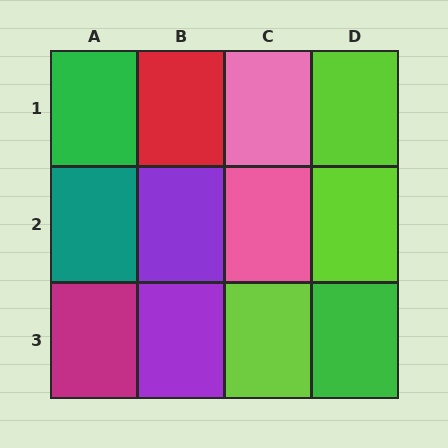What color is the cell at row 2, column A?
Teal.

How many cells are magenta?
1 cell is magenta.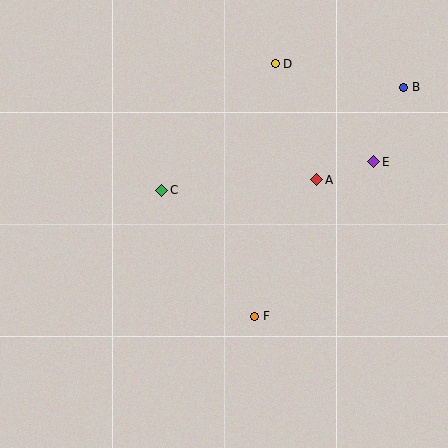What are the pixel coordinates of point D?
Point D is at (275, 64).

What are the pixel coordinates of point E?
Point E is at (374, 162).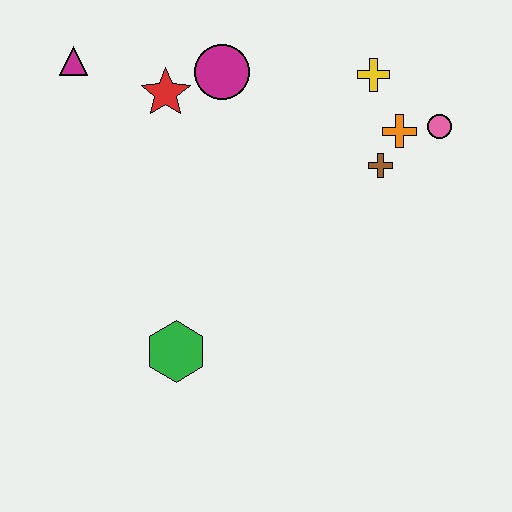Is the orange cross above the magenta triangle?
No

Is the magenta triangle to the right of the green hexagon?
No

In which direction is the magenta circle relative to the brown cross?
The magenta circle is to the left of the brown cross.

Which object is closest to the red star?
The magenta circle is closest to the red star.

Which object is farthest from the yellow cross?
The green hexagon is farthest from the yellow cross.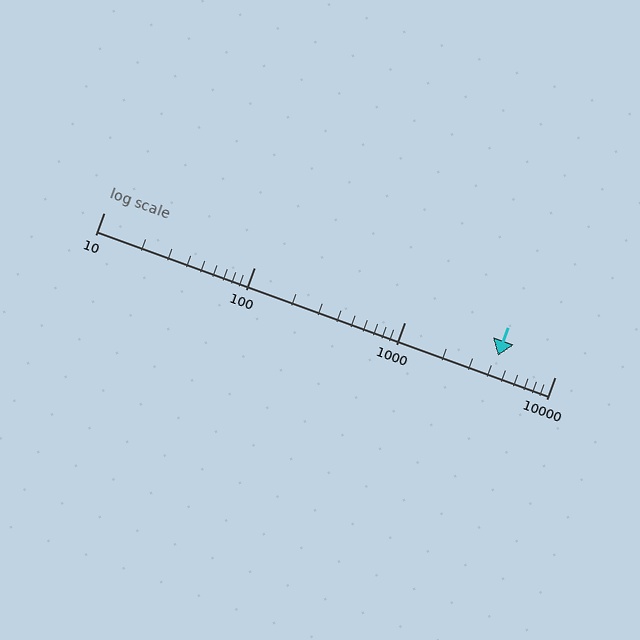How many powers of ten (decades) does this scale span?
The scale spans 3 decades, from 10 to 10000.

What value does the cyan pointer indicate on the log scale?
The pointer indicates approximately 4200.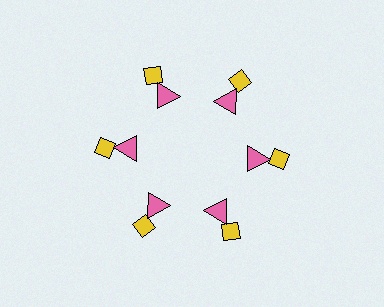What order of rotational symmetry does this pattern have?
This pattern has 6-fold rotational symmetry.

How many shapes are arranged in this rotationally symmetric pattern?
There are 12 shapes, arranged in 6 groups of 2.